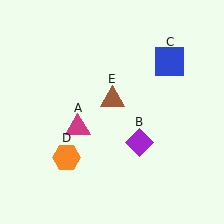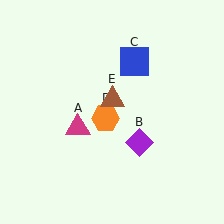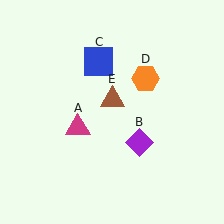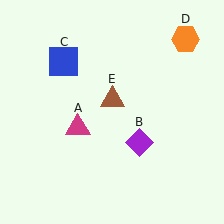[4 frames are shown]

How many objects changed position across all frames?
2 objects changed position: blue square (object C), orange hexagon (object D).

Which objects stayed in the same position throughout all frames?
Magenta triangle (object A) and purple diamond (object B) and brown triangle (object E) remained stationary.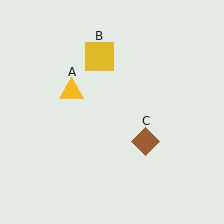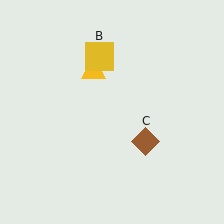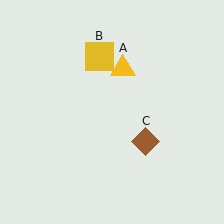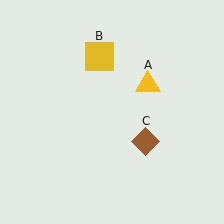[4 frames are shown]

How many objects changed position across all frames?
1 object changed position: yellow triangle (object A).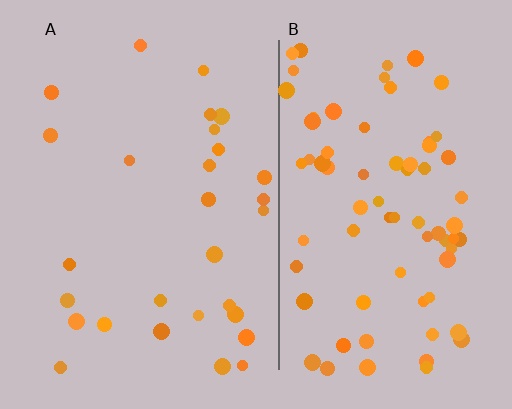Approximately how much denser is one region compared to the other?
Approximately 2.6× — region B over region A.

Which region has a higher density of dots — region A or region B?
B (the right).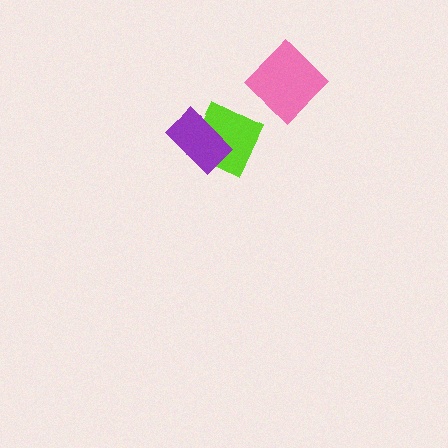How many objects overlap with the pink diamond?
0 objects overlap with the pink diamond.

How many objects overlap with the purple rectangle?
1 object overlaps with the purple rectangle.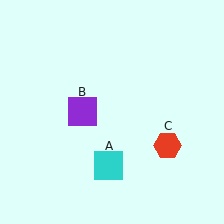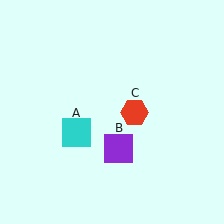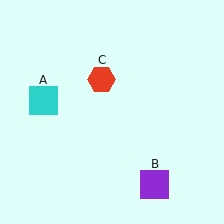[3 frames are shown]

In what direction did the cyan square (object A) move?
The cyan square (object A) moved up and to the left.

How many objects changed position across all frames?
3 objects changed position: cyan square (object A), purple square (object B), red hexagon (object C).